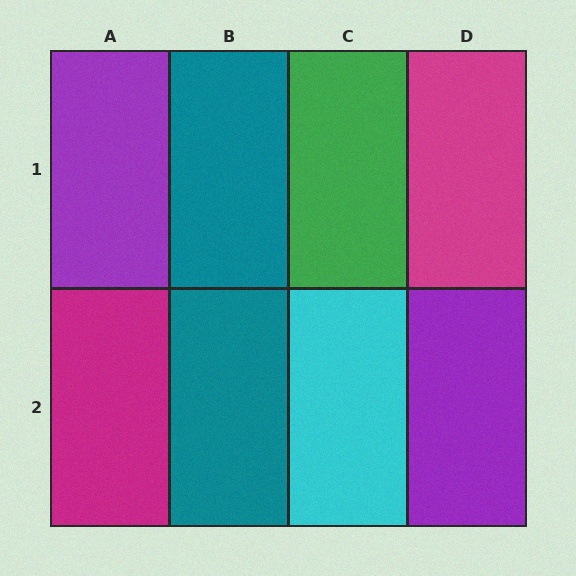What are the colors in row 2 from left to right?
Magenta, teal, cyan, purple.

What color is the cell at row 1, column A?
Purple.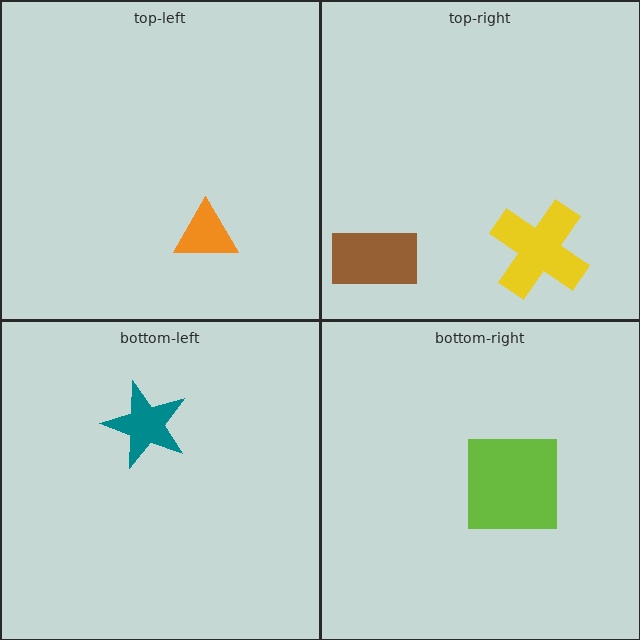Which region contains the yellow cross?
The top-right region.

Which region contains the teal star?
The bottom-left region.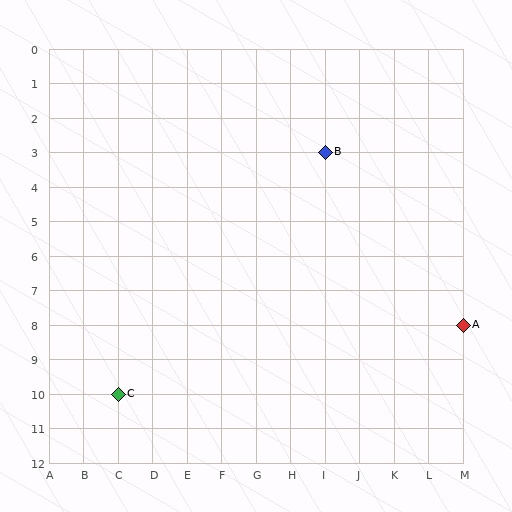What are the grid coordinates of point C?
Point C is at grid coordinates (C, 10).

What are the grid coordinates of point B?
Point B is at grid coordinates (I, 3).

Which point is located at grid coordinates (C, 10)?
Point C is at (C, 10).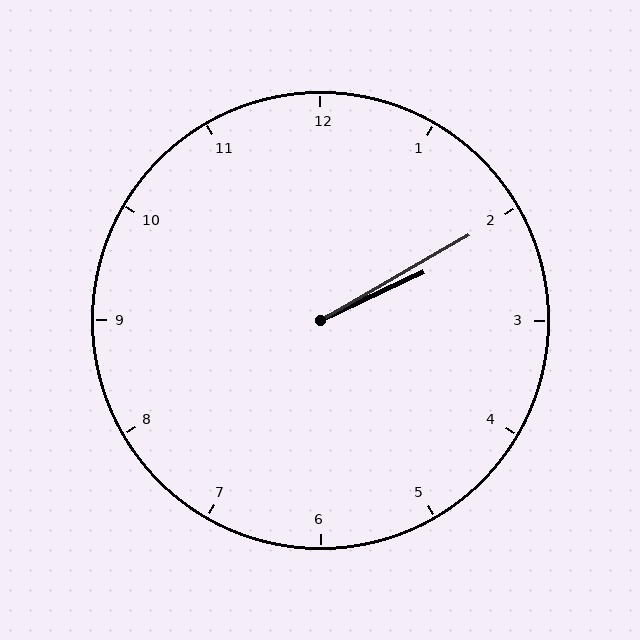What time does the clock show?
2:10.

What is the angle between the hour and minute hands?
Approximately 5 degrees.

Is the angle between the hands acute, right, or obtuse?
It is acute.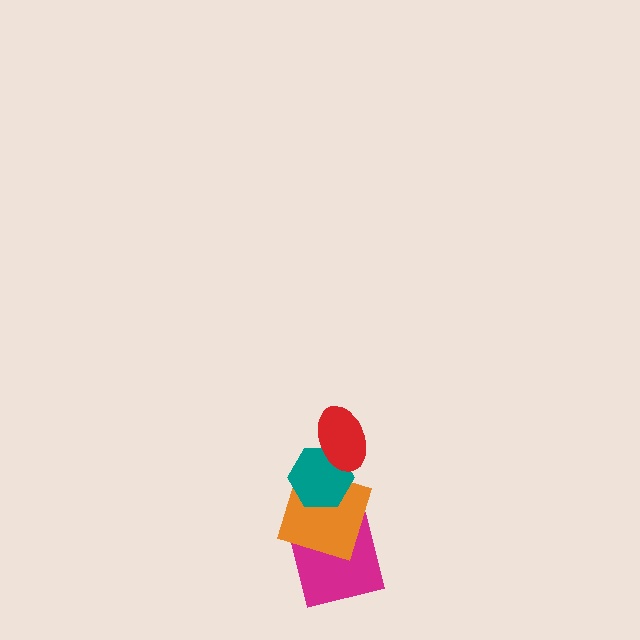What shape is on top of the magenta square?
The orange square is on top of the magenta square.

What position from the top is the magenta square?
The magenta square is 4th from the top.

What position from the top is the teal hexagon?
The teal hexagon is 2nd from the top.